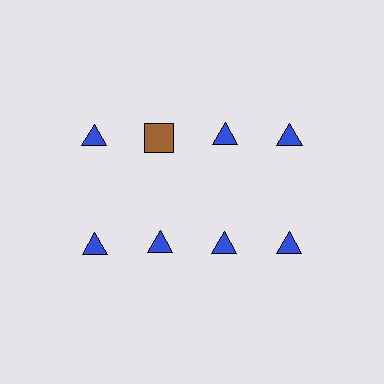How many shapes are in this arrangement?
There are 8 shapes arranged in a grid pattern.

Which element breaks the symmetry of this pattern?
The brown square in the top row, second from left column breaks the symmetry. All other shapes are blue triangles.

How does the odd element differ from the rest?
It differs in both color (brown instead of blue) and shape (square instead of triangle).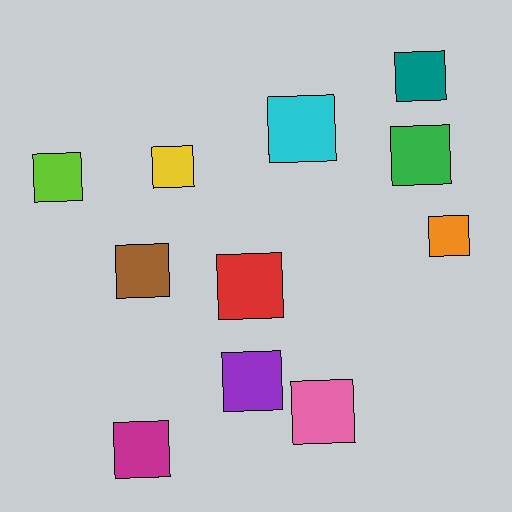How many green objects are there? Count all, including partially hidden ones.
There is 1 green object.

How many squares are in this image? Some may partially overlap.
There are 11 squares.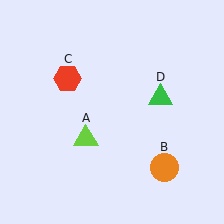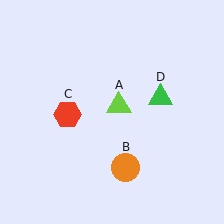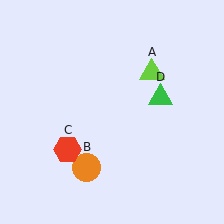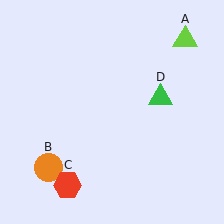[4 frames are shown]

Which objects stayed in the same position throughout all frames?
Green triangle (object D) remained stationary.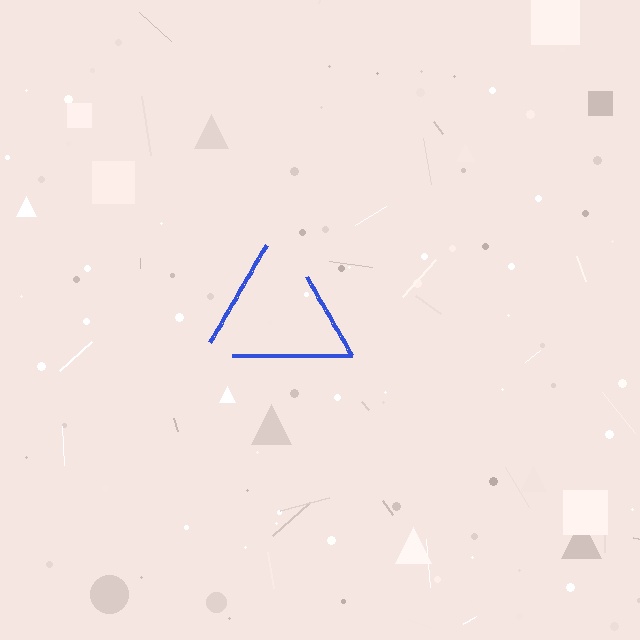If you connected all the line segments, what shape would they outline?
They would outline a triangle.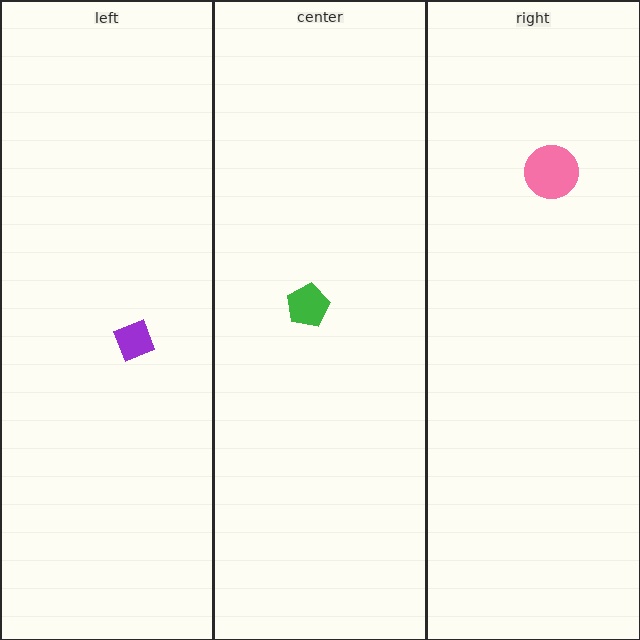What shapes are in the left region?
The purple diamond.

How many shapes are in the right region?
1.